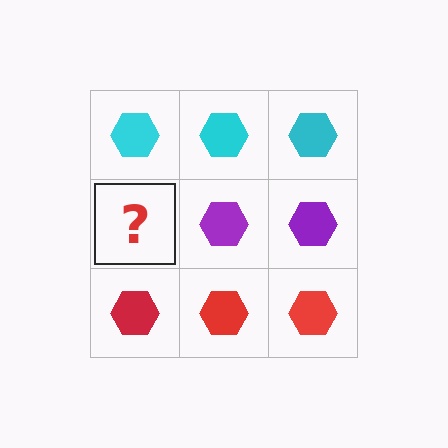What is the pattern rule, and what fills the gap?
The rule is that each row has a consistent color. The gap should be filled with a purple hexagon.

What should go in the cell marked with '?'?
The missing cell should contain a purple hexagon.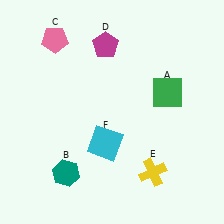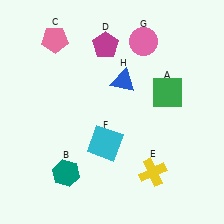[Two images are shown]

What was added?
A pink circle (G), a blue triangle (H) were added in Image 2.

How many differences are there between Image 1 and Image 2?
There are 2 differences between the two images.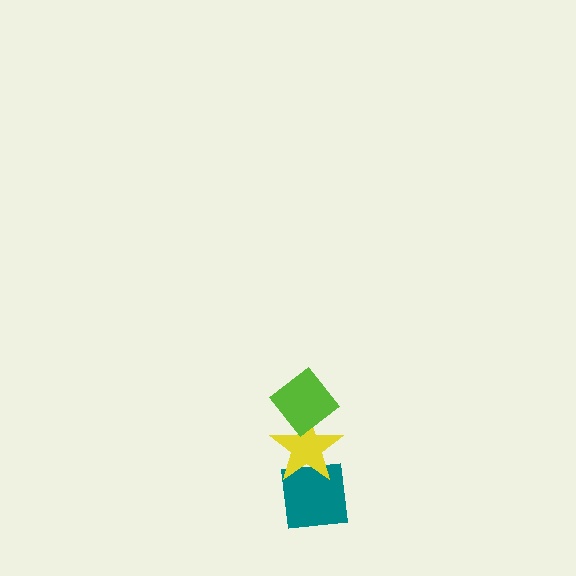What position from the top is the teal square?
The teal square is 3rd from the top.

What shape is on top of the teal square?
The yellow star is on top of the teal square.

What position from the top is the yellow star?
The yellow star is 2nd from the top.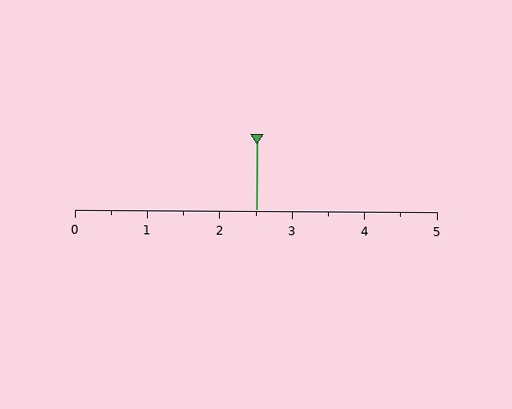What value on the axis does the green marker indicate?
The marker indicates approximately 2.5.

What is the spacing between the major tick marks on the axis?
The major ticks are spaced 1 apart.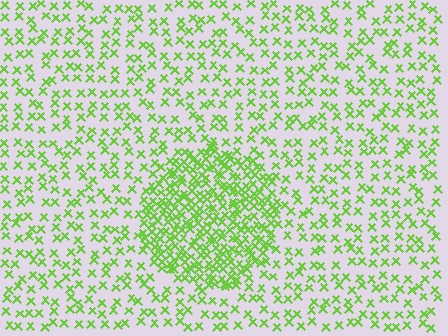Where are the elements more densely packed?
The elements are more densely packed inside the circle boundary.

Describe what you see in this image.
The image contains small lime elements arranged at two different densities. A circle-shaped region is visible where the elements are more densely packed than the surrounding area.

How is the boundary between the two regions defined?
The boundary is defined by a change in element density (approximately 2.4x ratio). All elements are the same color, size, and shape.